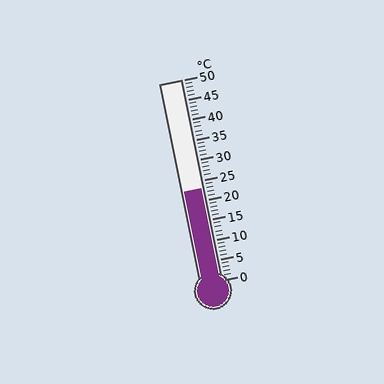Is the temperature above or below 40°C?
The temperature is below 40°C.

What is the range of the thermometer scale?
The thermometer scale ranges from 0°C to 50°C.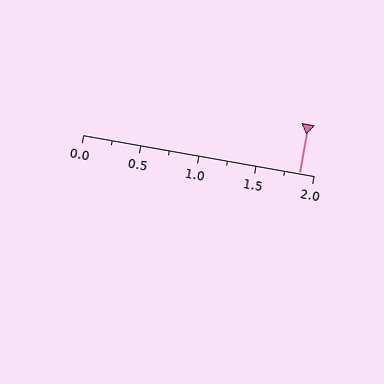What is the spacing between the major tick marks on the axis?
The major ticks are spaced 0.5 apart.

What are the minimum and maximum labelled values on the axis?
The axis runs from 0.0 to 2.0.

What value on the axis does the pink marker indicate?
The marker indicates approximately 1.88.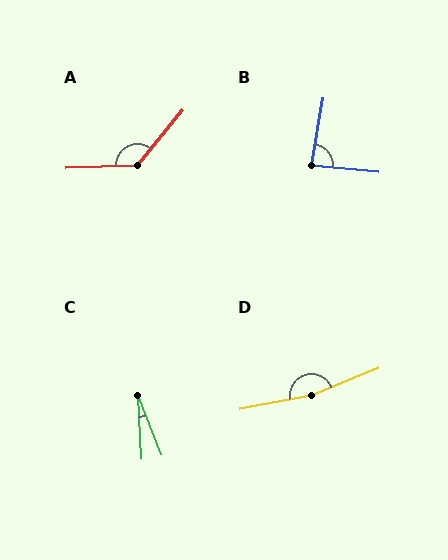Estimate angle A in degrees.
Approximately 132 degrees.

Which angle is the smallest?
C, at approximately 19 degrees.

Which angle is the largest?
D, at approximately 169 degrees.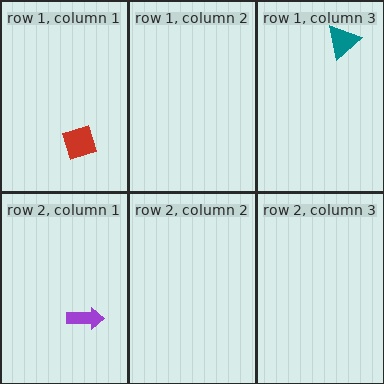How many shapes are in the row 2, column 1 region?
1.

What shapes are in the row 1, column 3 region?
The teal triangle.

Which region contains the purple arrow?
The row 2, column 1 region.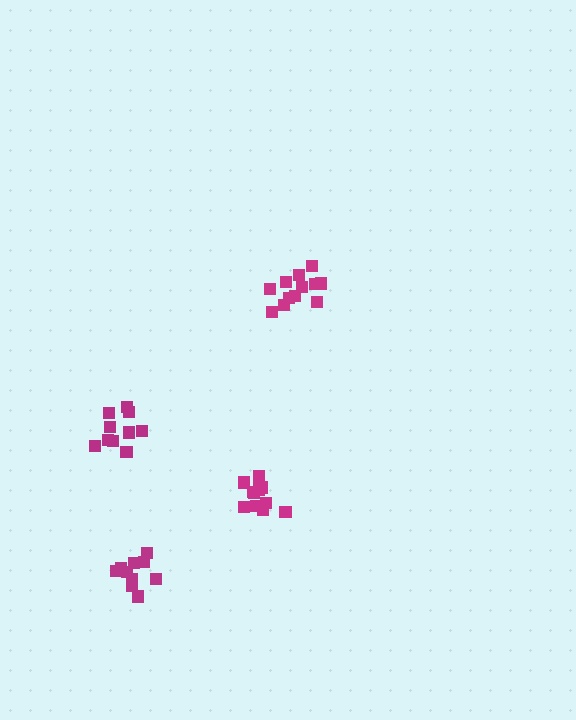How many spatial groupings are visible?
There are 4 spatial groupings.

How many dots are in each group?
Group 1: 12 dots, Group 2: 10 dots, Group 3: 12 dots, Group 4: 10 dots (44 total).